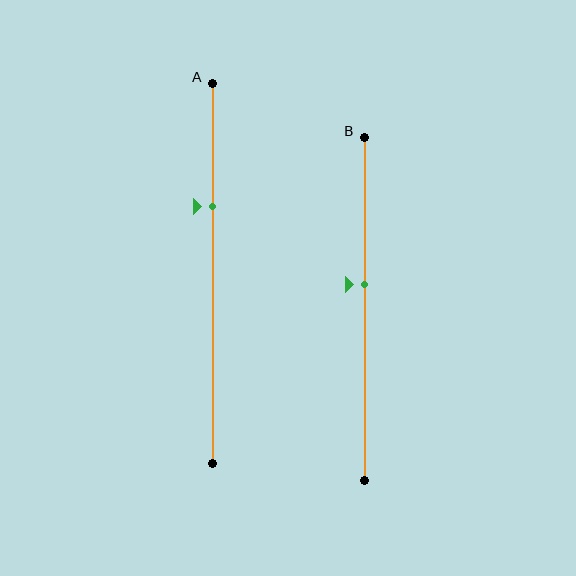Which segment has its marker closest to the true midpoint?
Segment B has its marker closest to the true midpoint.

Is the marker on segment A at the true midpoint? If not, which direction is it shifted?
No, the marker on segment A is shifted upward by about 18% of the segment length.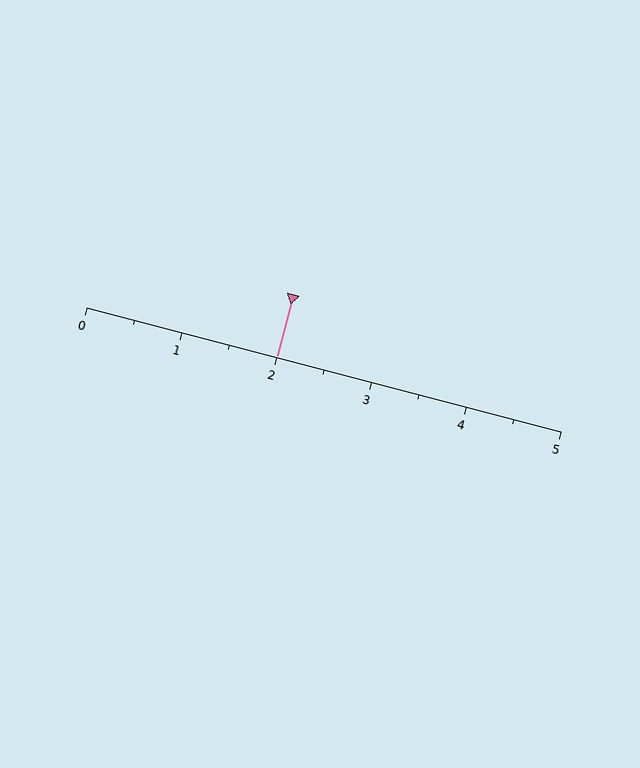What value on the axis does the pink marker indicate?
The marker indicates approximately 2.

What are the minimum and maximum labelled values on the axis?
The axis runs from 0 to 5.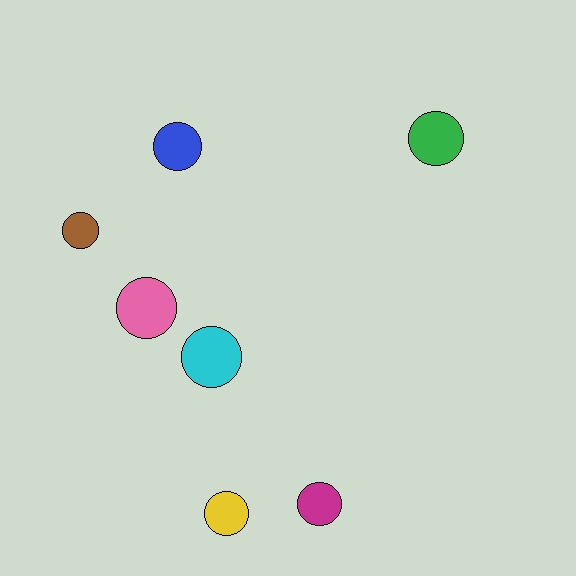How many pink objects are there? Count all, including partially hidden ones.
There is 1 pink object.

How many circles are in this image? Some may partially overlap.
There are 7 circles.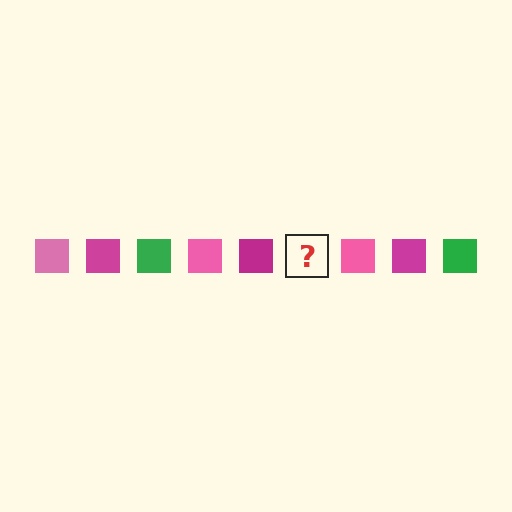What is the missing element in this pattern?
The missing element is a green square.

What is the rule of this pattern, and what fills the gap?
The rule is that the pattern cycles through pink, magenta, green squares. The gap should be filled with a green square.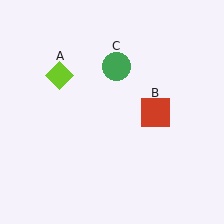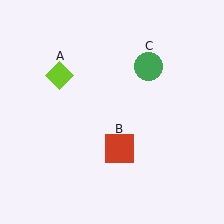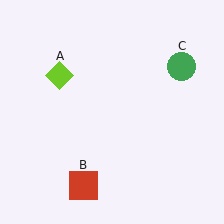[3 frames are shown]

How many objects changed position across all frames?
2 objects changed position: red square (object B), green circle (object C).